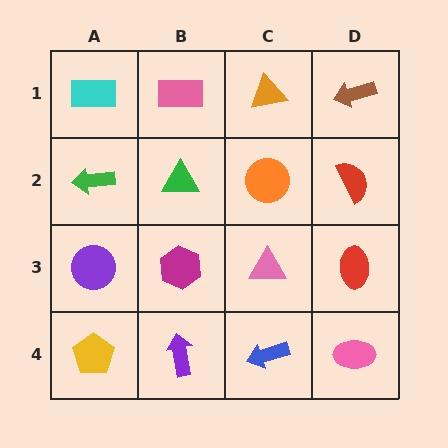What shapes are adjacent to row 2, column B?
A pink rectangle (row 1, column B), a magenta hexagon (row 3, column B), a green arrow (row 2, column A), an orange circle (row 2, column C).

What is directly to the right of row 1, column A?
A pink rectangle.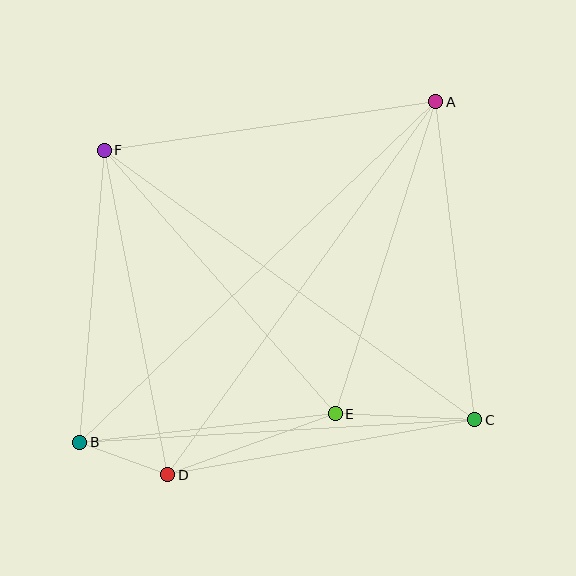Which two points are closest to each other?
Points B and D are closest to each other.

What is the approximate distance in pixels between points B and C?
The distance between B and C is approximately 396 pixels.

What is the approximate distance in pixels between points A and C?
The distance between A and C is approximately 320 pixels.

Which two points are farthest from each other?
Points A and B are farthest from each other.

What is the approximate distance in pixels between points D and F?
The distance between D and F is approximately 331 pixels.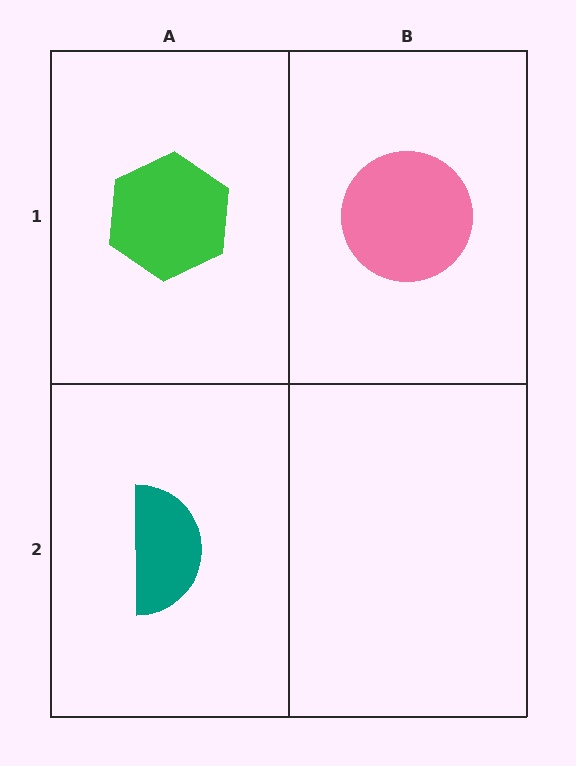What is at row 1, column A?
A green hexagon.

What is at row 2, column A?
A teal semicircle.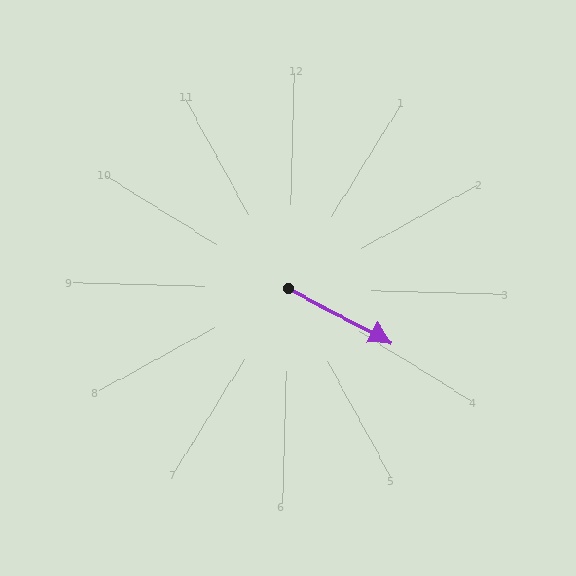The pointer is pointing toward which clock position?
Roughly 4 o'clock.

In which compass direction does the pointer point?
Southeast.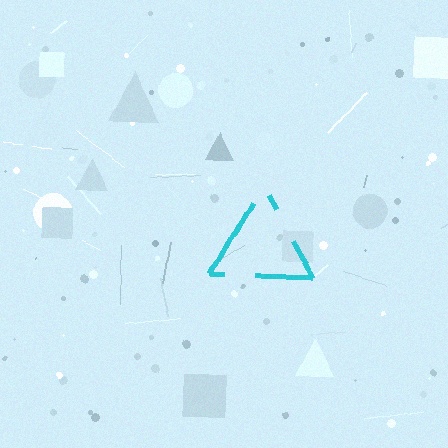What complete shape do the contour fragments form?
The contour fragments form a triangle.